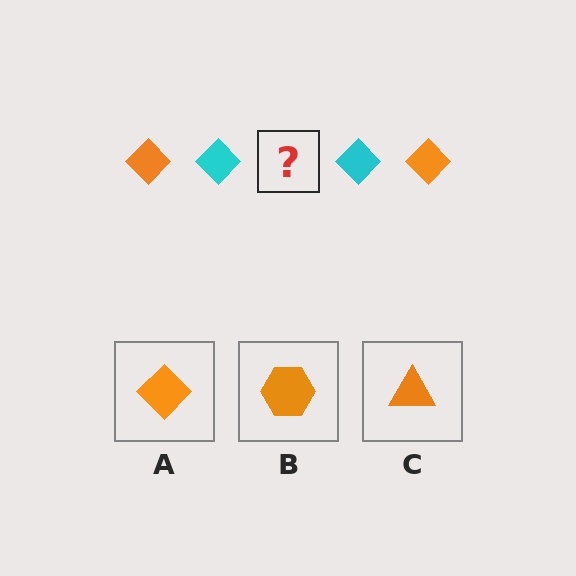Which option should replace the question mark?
Option A.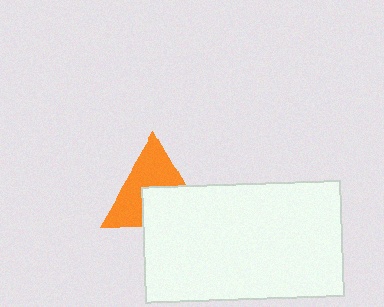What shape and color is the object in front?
The object in front is a white rectangle.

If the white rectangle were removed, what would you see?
You would see the complete orange triangle.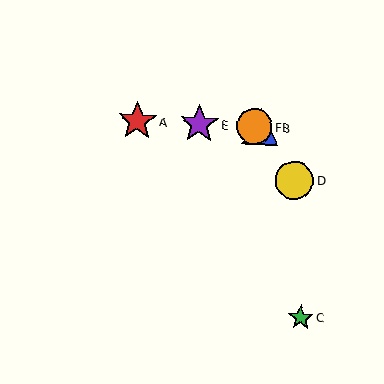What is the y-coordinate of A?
Object A is at y≈121.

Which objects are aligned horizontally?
Objects A, B, E, F are aligned horizontally.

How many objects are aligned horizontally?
4 objects (A, B, E, F) are aligned horizontally.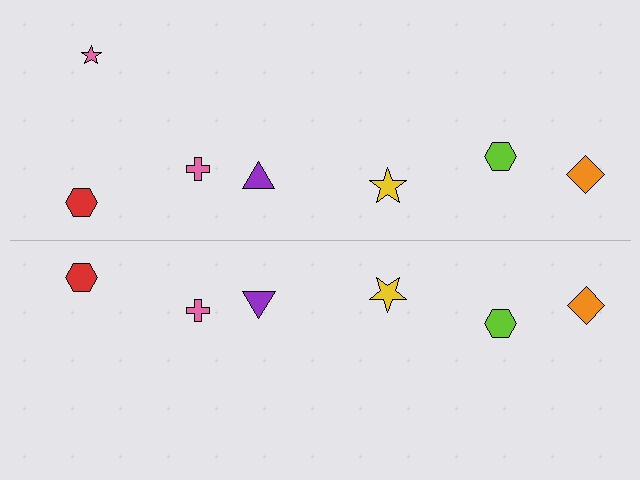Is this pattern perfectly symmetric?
No, the pattern is not perfectly symmetric. A pink star is missing from the bottom side.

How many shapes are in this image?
There are 13 shapes in this image.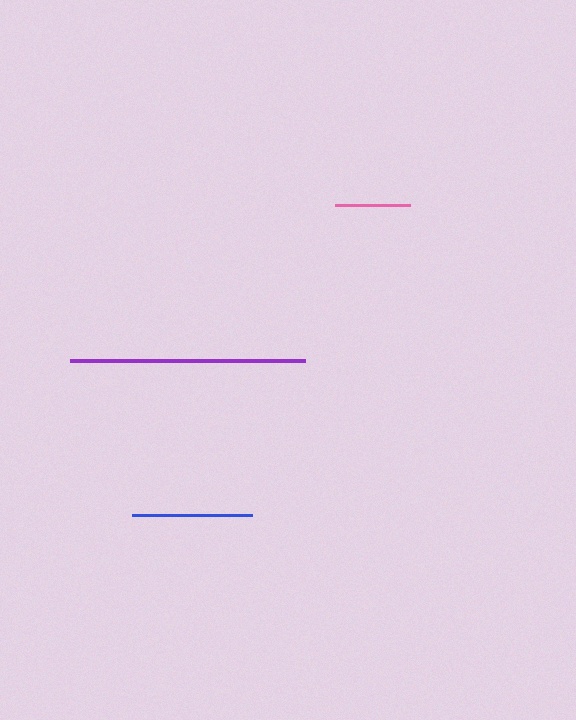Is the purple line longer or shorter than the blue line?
The purple line is longer than the blue line.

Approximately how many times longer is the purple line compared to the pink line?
The purple line is approximately 3.1 times the length of the pink line.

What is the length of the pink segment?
The pink segment is approximately 75 pixels long.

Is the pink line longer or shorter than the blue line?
The blue line is longer than the pink line.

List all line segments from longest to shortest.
From longest to shortest: purple, blue, pink.